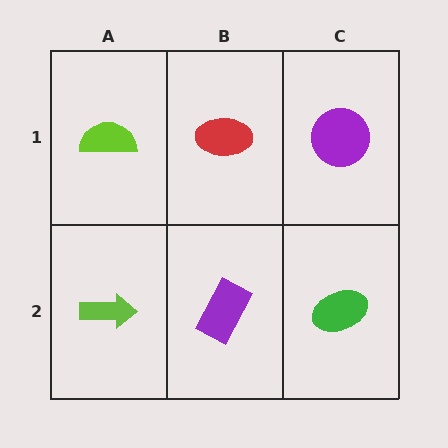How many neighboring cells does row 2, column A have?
2.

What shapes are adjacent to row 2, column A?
A lime semicircle (row 1, column A), a purple rectangle (row 2, column B).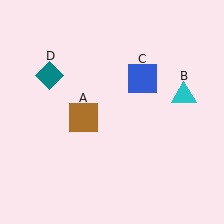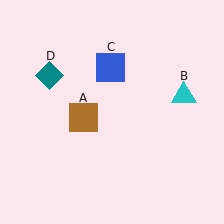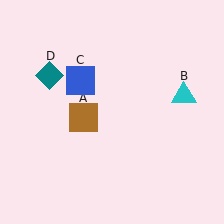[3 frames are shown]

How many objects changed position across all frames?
1 object changed position: blue square (object C).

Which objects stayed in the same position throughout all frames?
Brown square (object A) and cyan triangle (object B) and teal diamond (object D) remained stationary.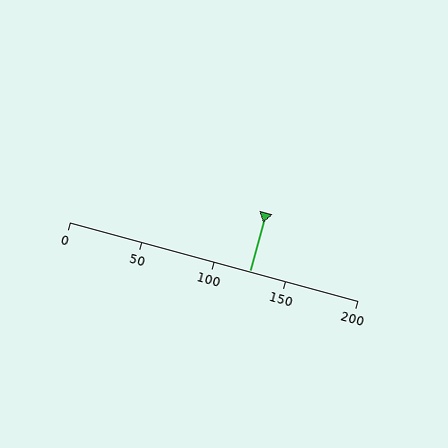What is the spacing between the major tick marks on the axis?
The major ticks are spaced 50 apart.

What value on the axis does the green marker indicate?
The marker indicates approximately 125.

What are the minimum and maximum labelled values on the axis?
The axis runs from 0 to 200.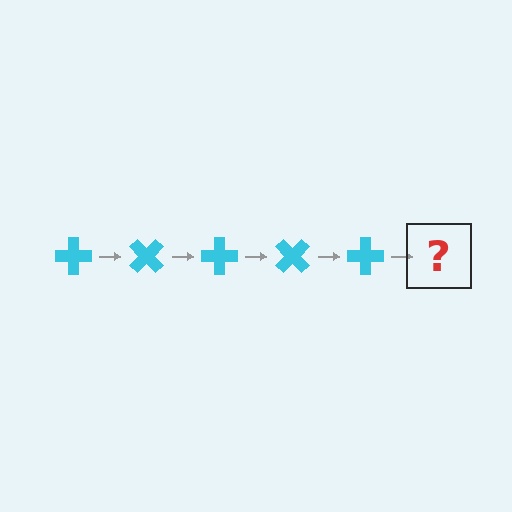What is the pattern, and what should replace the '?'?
The pattern is that the cross rotates 45 degrees each step. The '?' should be a cyan cross rotated 225 degrees.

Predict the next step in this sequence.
The next step is a cyan cross rotated 225 degrees.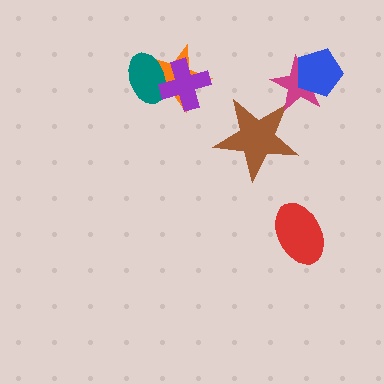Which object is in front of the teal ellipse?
The purple cross is in front of the teal ellipse.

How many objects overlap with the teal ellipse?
2 objects overlap with the teal ellipse.